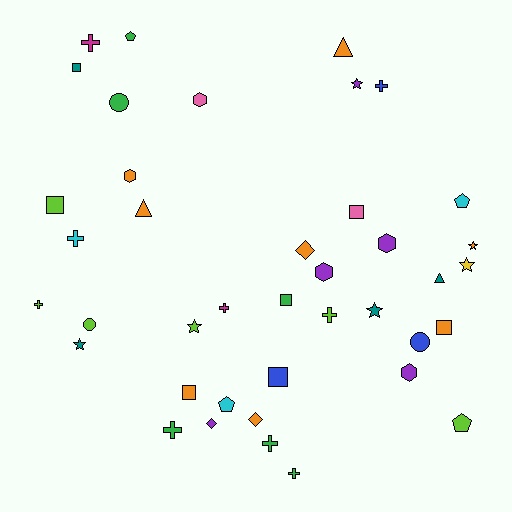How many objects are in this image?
There are 40 objects.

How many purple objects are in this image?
There are 5 purple objects.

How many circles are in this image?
There are 3 circles.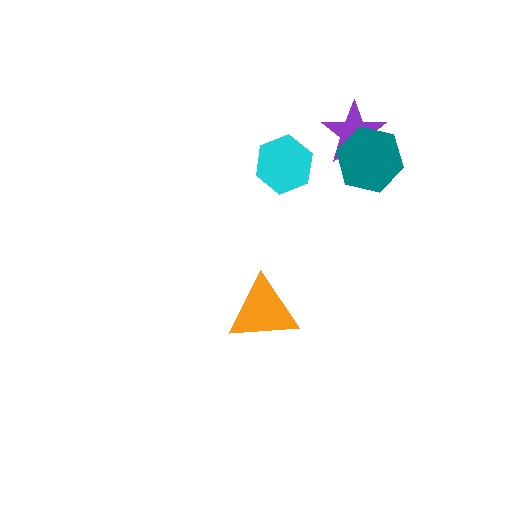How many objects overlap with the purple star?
1 object overlaps with the purple star.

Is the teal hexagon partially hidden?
No, no other shape covers it.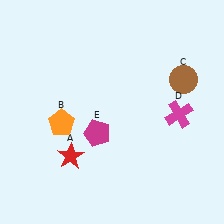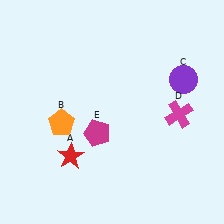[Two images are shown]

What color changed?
The circle (C) changed from brown in Image 1 to purple in Image 2.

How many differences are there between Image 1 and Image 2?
There is 1 difference between the two images.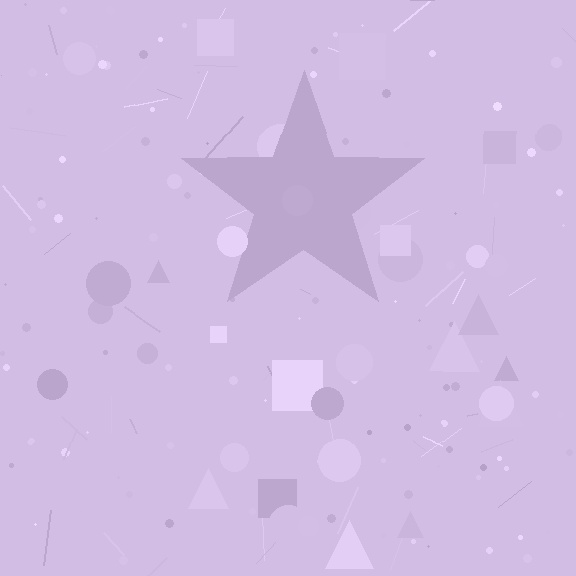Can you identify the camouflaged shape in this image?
The camouflaged shape is a star.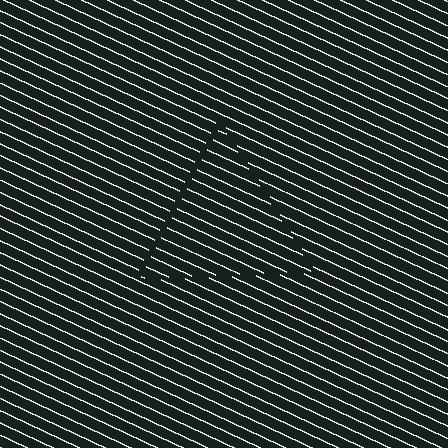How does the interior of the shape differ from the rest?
The interior of the shape contains the same grating, shifted by half a period — the contour is defined by the phase discontinuity where line-ends from the inner and outer gratings abut.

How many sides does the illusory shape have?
3 sides — the line-ends trace a triangle.